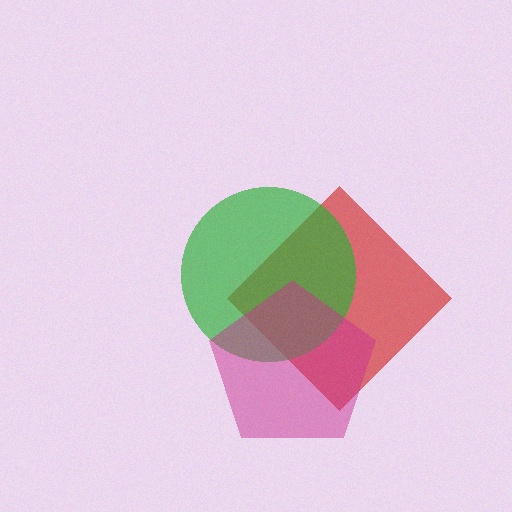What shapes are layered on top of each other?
The layered shapes are: a red diamond, a green circle, a magenta pentagon.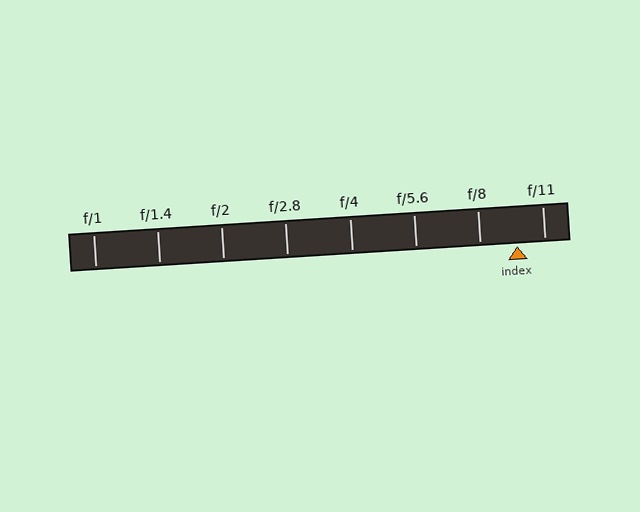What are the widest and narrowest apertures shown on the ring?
The widest aperture shown is f/1 and the narrowest is f/11.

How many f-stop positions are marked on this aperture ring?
There are 8 f-stop positions marked.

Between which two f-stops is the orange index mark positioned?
The index mark is between f/8 and f/11.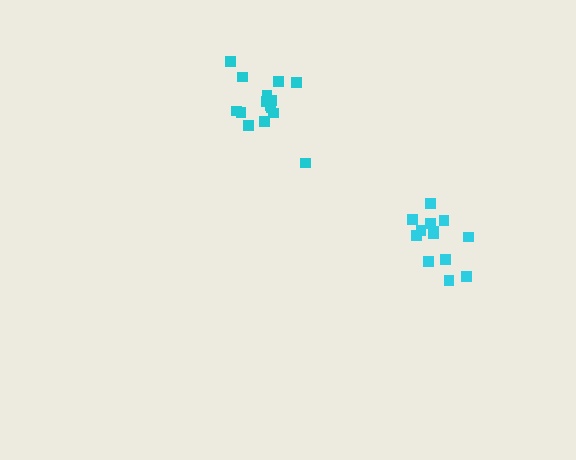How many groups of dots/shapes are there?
There are 2 groups.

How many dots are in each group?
Group 1: 13 dots, Group 2: 15 dots (28 total).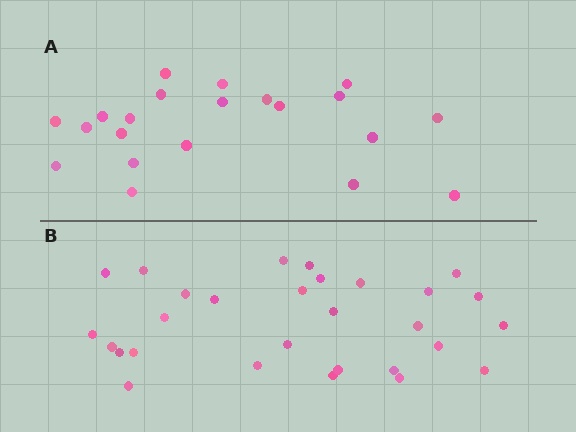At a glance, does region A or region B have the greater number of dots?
Region B (the bottom region) has more dots.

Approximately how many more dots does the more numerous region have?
Region B has roughly 8 or so more dots than region A.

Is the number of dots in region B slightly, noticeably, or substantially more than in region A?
Region B has noticeably more, but not dramatically so. The ratio is roughly 1.4 to 1.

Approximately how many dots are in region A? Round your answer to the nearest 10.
About 20 dots. (The exact count is 21, which rounds to 20.)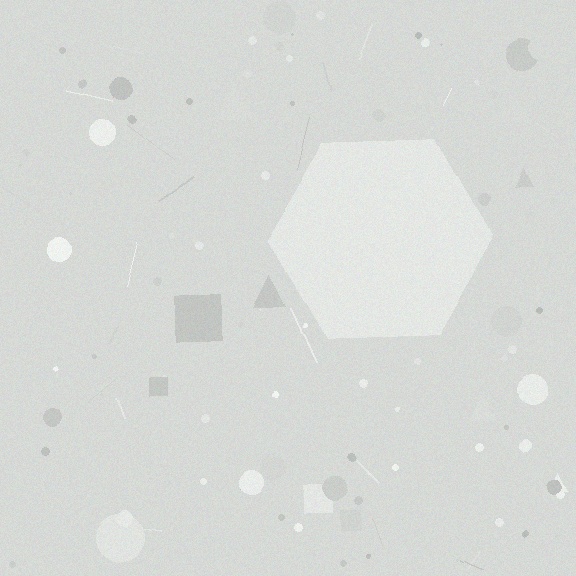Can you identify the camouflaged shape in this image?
The camouflaged shape is a hexagon.